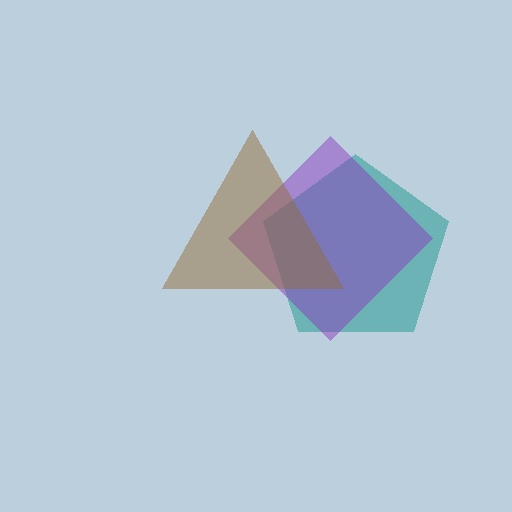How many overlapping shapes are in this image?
There are 3 overlapping shapes in the image.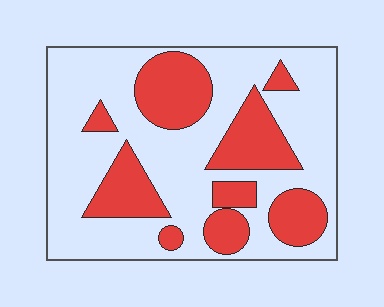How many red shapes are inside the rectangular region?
9.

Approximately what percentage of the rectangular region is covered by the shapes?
Approximately 30%.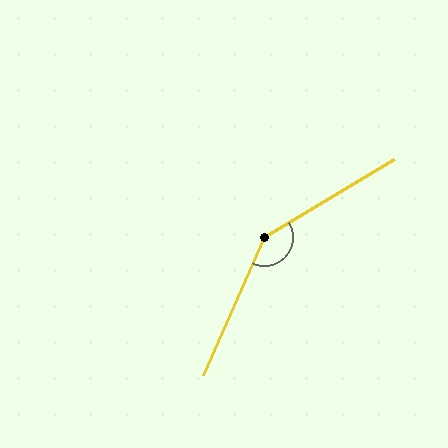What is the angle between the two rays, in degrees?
Approximately 145 degrees.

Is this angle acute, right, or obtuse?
It is obtuse.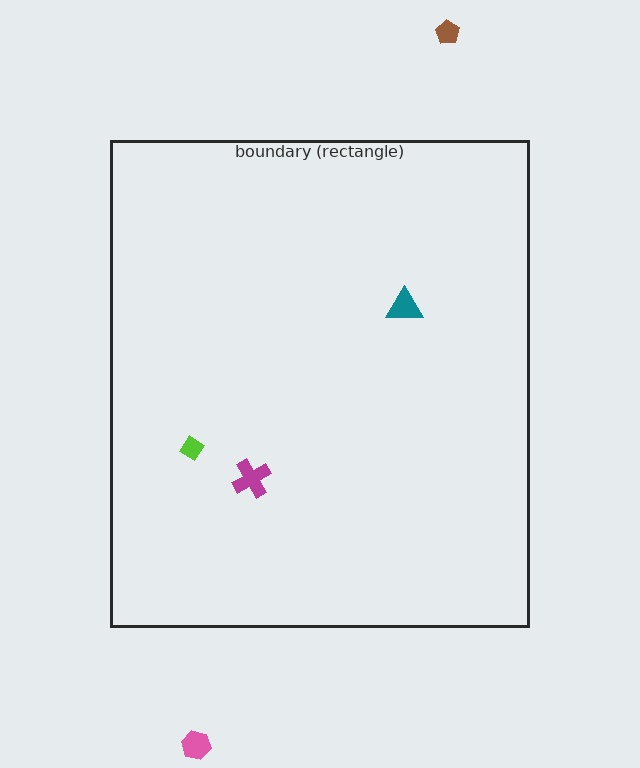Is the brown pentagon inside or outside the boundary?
Outside.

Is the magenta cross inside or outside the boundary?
Inside.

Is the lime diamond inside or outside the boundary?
Inside.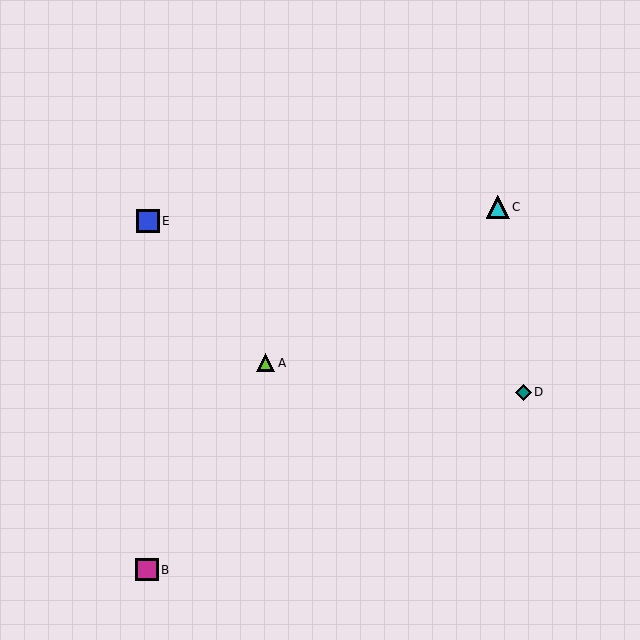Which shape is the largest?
The cyan triangle (labeled C) is the largest.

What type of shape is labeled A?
Shape A is a lime triangle.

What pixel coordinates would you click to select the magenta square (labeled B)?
Click at (147, 570) to select the magenta square B.